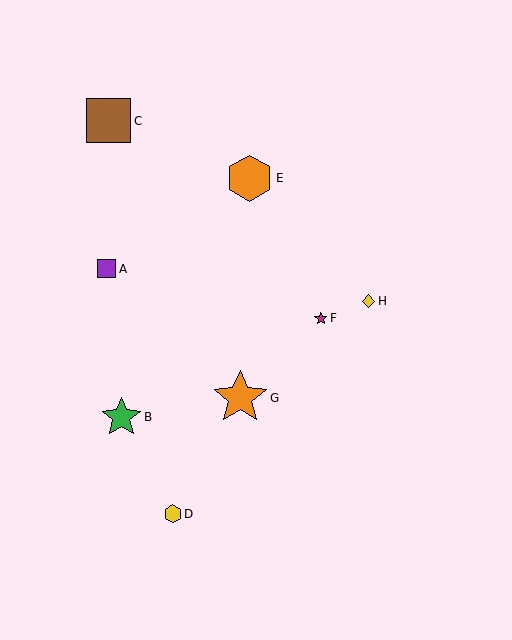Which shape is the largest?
The orange star (labeled G) is the largest.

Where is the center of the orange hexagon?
The center of the orange hexagon is at (250, 178).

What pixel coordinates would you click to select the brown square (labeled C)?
Click at (109, 121) to select the brown square C.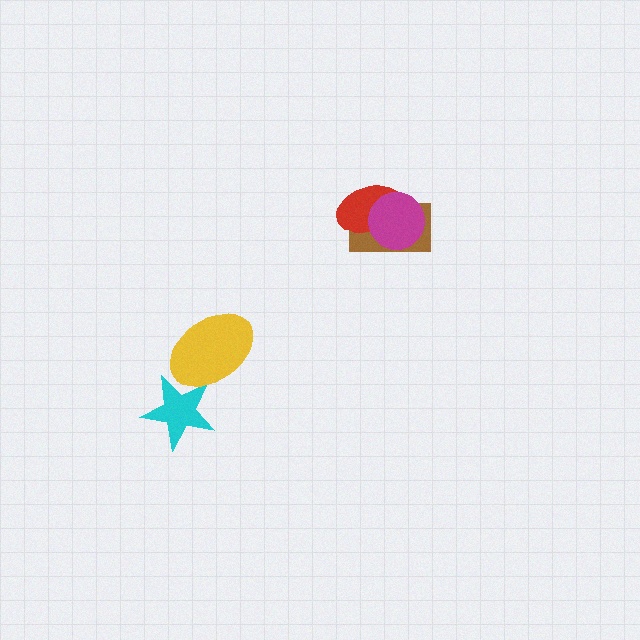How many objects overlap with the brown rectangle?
2 objects overlap with the brown rectangle.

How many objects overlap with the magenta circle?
2 objects overlap with the magenta circle.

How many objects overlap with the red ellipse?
2 objects overlap with the red ellipse.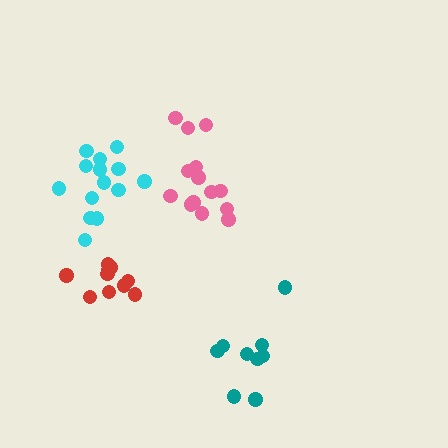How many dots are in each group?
Group 1: 14 dots, Group 2: 9 dots, Group 3: 10 dots, Group 4: 14 dots (47 total).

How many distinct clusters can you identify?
There are 4 distinct clusters.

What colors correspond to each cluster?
The clusters are colored: pink, teal, red, cyan.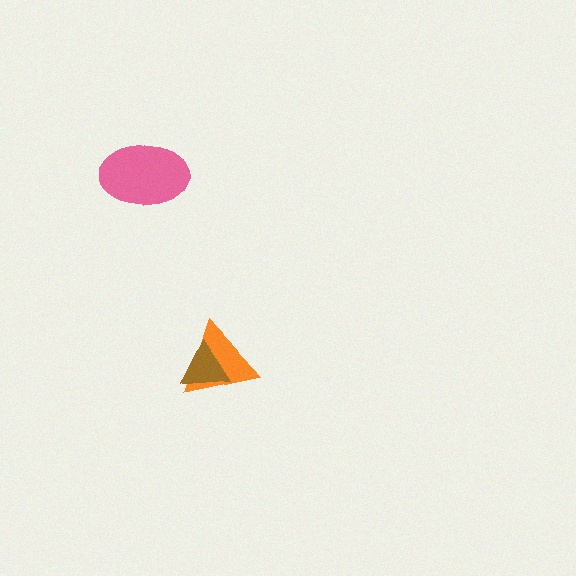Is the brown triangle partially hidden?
No, no other shape covers it.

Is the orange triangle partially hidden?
Yes, it is partially covered by another shape.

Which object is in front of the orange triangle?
The brown triangle is in front of the orange triangle.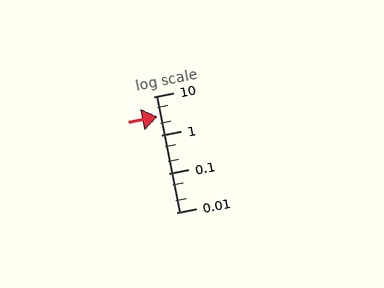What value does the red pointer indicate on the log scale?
The pointer indicates approximately 3.1.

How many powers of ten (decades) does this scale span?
The scale spans 3 decades, from 0.01 to 10.